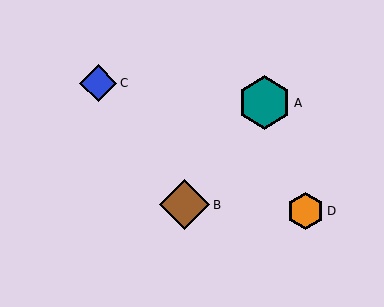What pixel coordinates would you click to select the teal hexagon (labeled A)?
Click at (264, 103) to select the teal hexagon A.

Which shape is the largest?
The teal hexagon (labeled A) is the largest.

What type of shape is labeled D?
Shape D is an orange hexagon.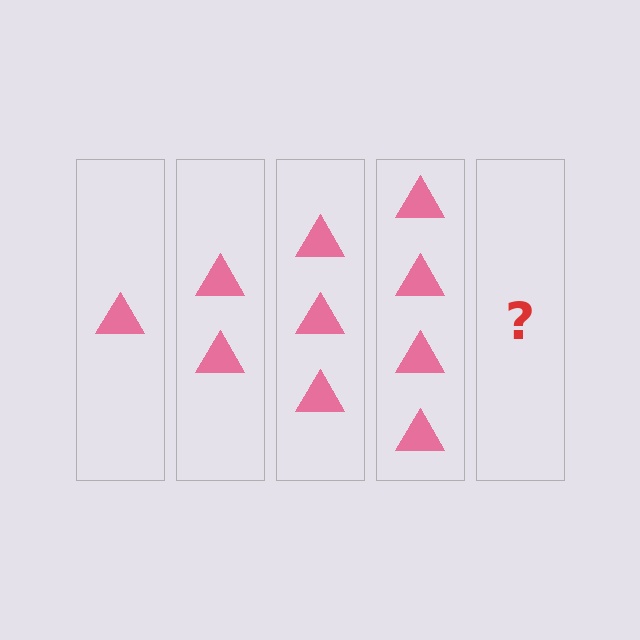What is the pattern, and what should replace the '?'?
The pattern is that each step adds one more triangle. The '?' should be 5 triangles.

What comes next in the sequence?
The next element should be 5 triangles.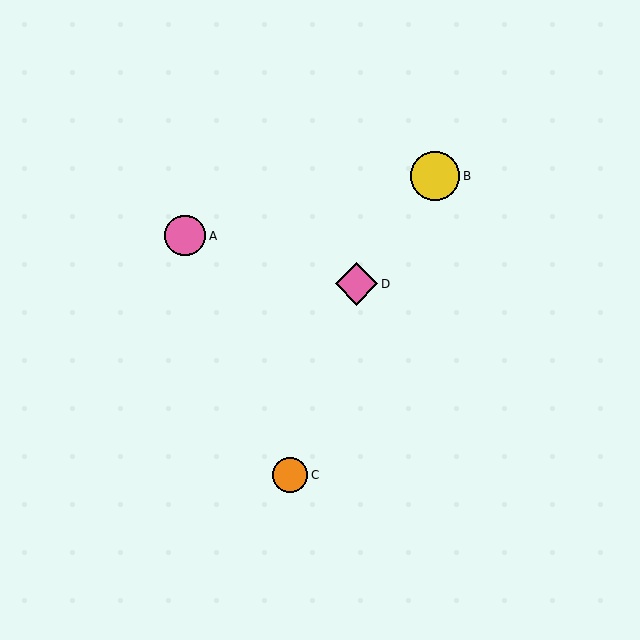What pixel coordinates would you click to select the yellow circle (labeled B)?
Click at (435, 176) to select the yellow circle B.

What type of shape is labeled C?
Shape C is an orange circle.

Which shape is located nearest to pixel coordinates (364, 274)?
The pink diamond (labeled D) at (357, 284) is nearest to that location.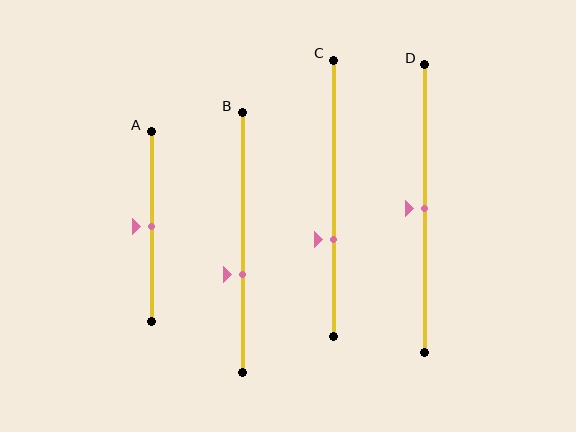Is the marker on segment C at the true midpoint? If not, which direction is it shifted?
No, the marker on segment C is shifted downward by about 15% of the segment length.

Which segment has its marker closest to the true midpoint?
Segment A has its marker closest to the true midpoint.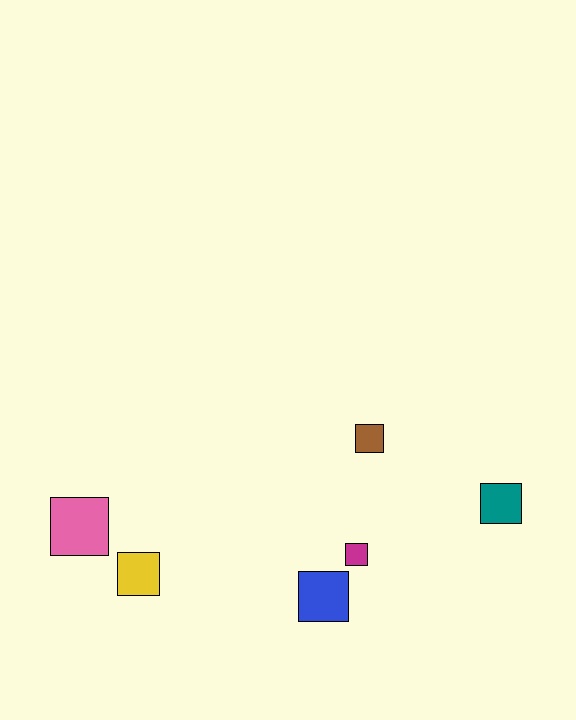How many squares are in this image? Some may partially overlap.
There are 6 squares.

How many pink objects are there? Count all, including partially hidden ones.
There is 1 pink object.